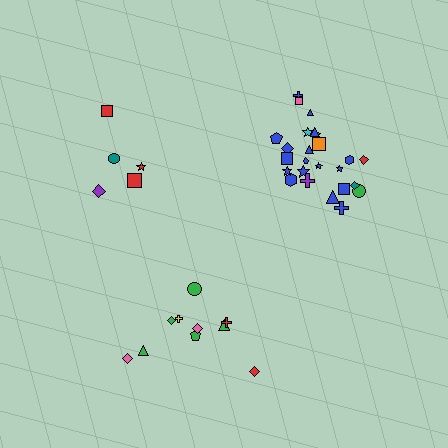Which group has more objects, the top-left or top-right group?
The top-right group.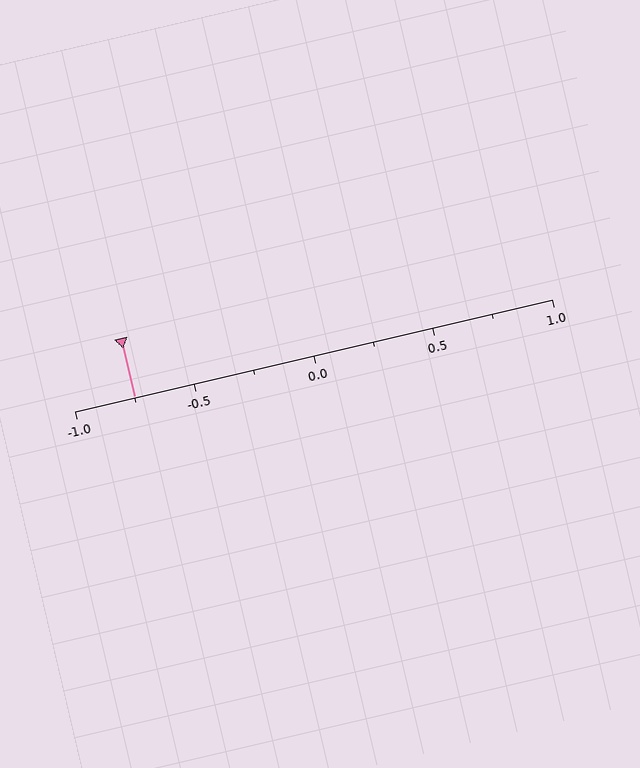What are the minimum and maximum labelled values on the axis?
The axis runs from -1.0 to 1.0.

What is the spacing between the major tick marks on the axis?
The major ticks are spaced 0.5 apart.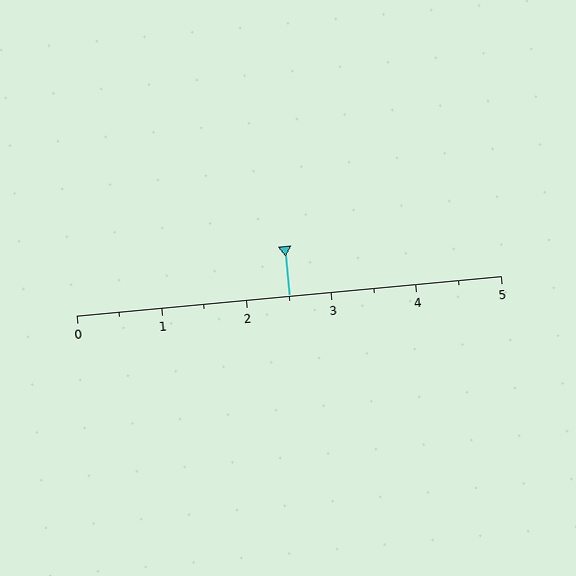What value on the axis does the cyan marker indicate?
The marker indicates approximately 2.5.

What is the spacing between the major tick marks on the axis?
The major ticks are spaced 1 apart.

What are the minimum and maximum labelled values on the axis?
The axis runs from 0 to 5.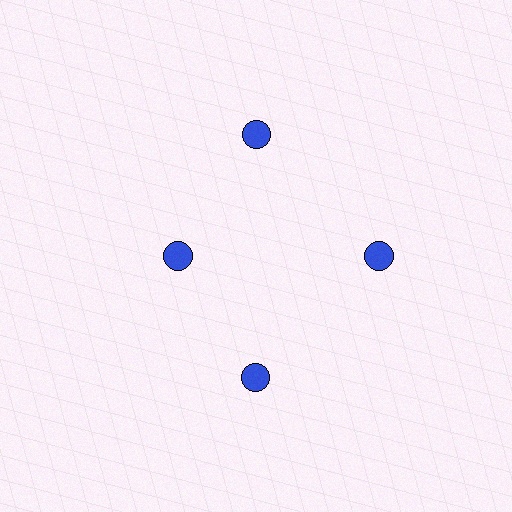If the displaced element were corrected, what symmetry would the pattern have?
It would have 4-fold rotational symmetry — the pattern would map onto itself every 90 degrees.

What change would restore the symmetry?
The symmetry would be restored by moving it outward, back onto the ring so that all 4 circles sit at equal angles and equal distance from the center.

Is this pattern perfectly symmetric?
No. The 4 blue circles are arranged in a ring, but one element near the 9 o'clock position is pulled inward toward the center, breaking the 4-fold rotational symmetry.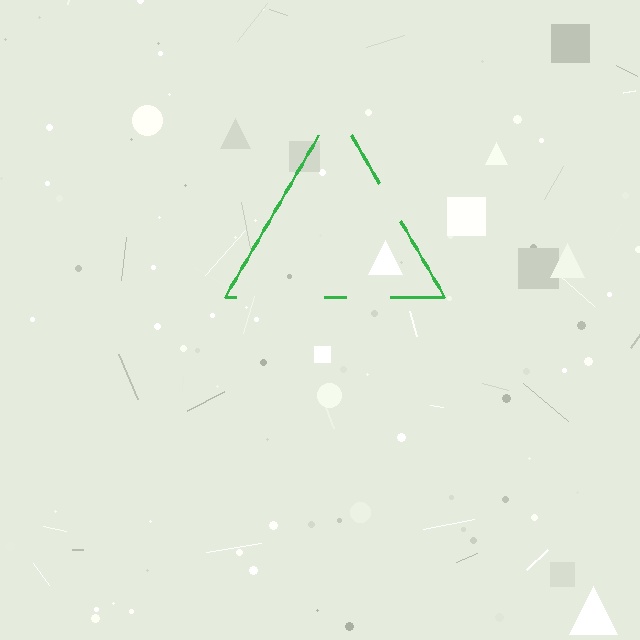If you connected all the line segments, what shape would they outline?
They would outline a triangle.